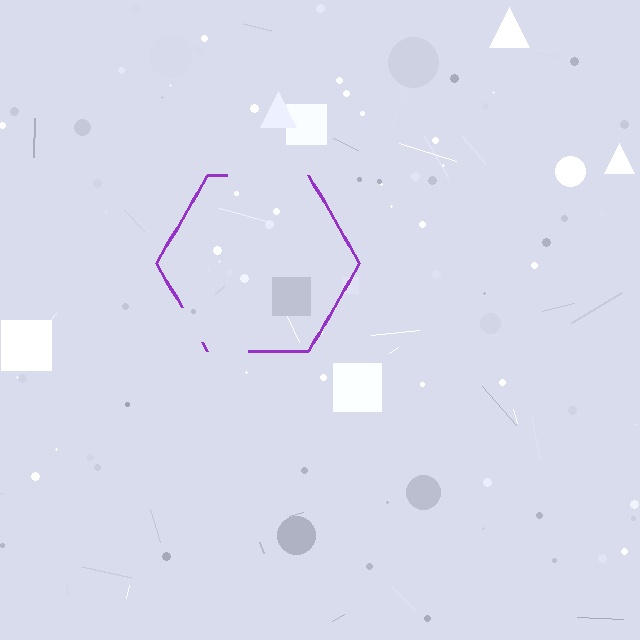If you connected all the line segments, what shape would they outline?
They would outline a hexagon.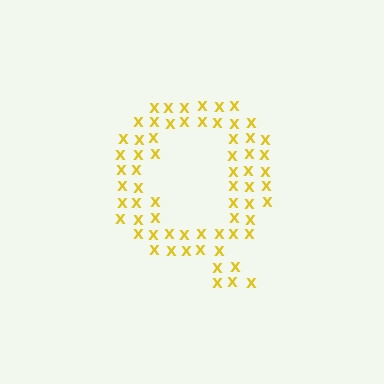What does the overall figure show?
The overall figure shows the letter Q.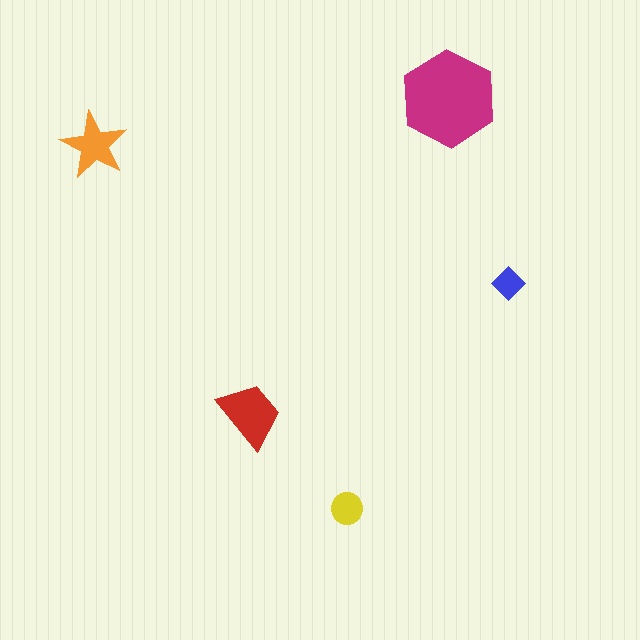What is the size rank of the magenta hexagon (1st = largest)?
1st.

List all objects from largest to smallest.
The magenta hexagon, the red trapezoid, the orange star, the yellow circle, the blue diamond.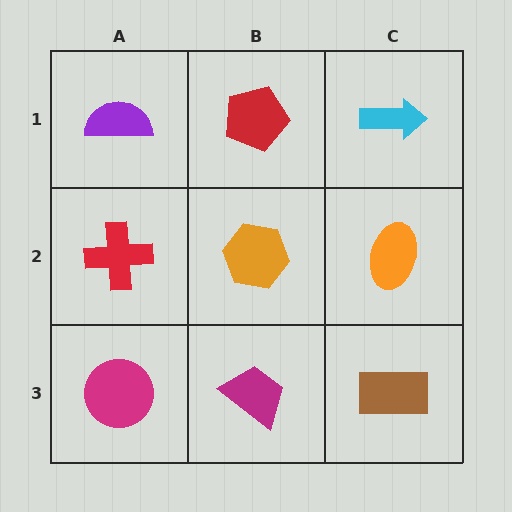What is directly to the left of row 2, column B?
A red cross.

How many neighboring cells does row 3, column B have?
3.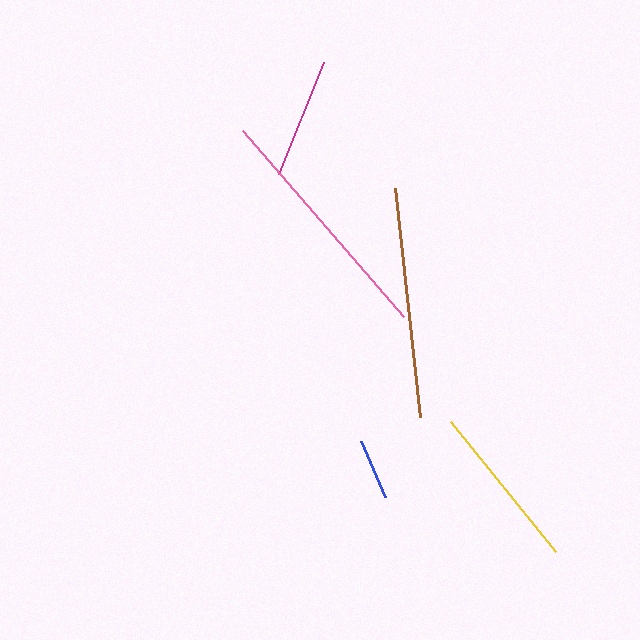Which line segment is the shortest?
The blue line is the shortest at approximately 61 pixels.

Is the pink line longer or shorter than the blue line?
The pink line is longer than the blue line.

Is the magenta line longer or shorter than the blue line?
The magenta line is longer than the blue line.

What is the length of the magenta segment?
The magenta segment is approximately 121 pixels long.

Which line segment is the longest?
The pink line is the longest at approximately 245 pixels.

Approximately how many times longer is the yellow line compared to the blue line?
The yellow line is approximately 2.7 times the length of the blue line.